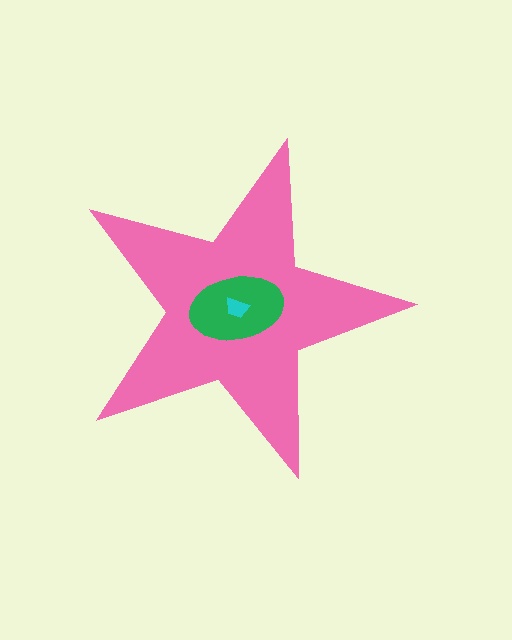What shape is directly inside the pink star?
The green ellipse.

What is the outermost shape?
The pink star.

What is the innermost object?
The cyan trapezoid.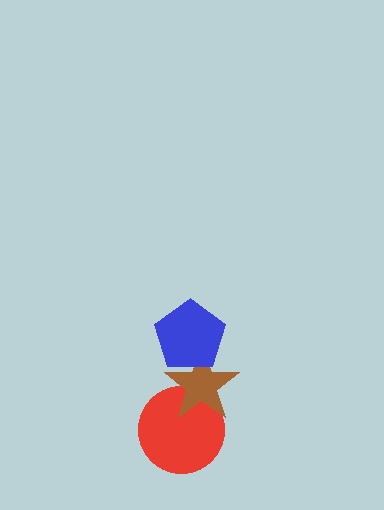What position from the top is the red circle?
The red circle is 3rd from the top.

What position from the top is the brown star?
The brown star is 2nd from the top.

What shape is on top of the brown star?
The blue pentagon is on top of the brown star.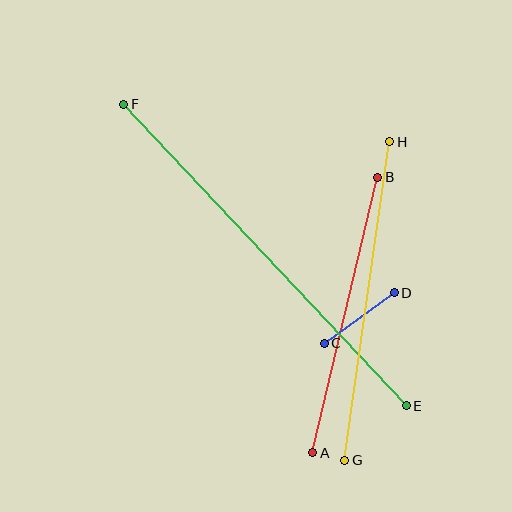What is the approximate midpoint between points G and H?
The midpoint is at approximately (367, 301) pixels.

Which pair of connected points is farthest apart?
Points E and F are farthest apart.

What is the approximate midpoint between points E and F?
The midpoint is at approximately (265, 255) pixels.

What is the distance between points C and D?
The distance is approximately 86 pixels.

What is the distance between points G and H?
The distance is approximately 322 pixels.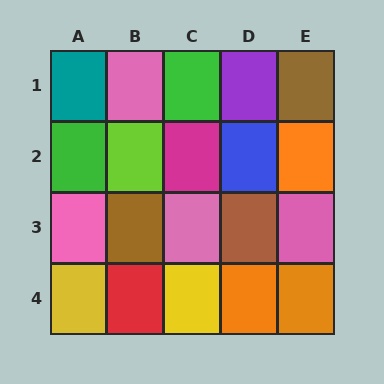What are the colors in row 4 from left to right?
Yellow, red, yellow, orange, orange.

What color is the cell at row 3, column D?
Brown.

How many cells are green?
2 cells are green.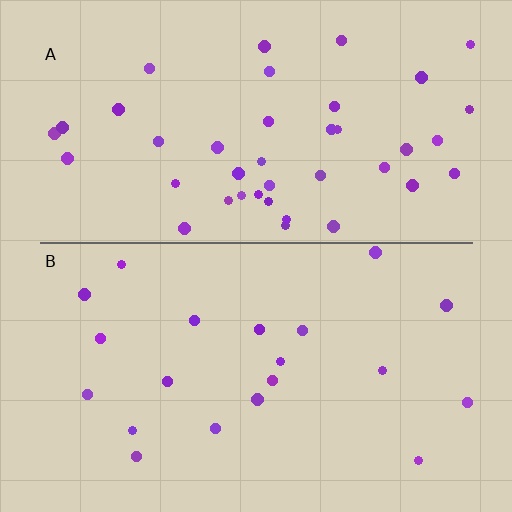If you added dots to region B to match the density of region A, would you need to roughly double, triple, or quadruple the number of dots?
Approximately double.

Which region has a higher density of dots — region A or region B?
A (the top).